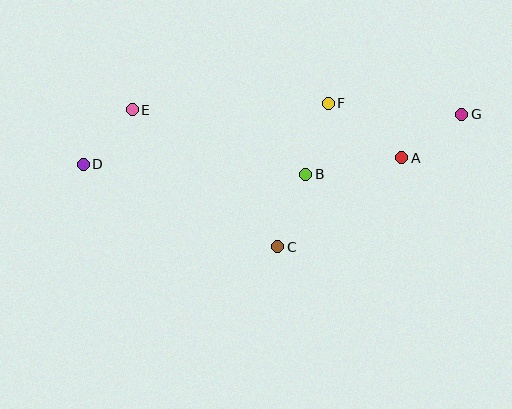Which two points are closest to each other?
Points D and E are closest to each other.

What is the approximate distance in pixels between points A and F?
The distance between A and F is approximately 91 pixels.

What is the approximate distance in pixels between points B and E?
The distance between B and E is approximately 185 pixels.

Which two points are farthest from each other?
Points D and G are farthest from each other.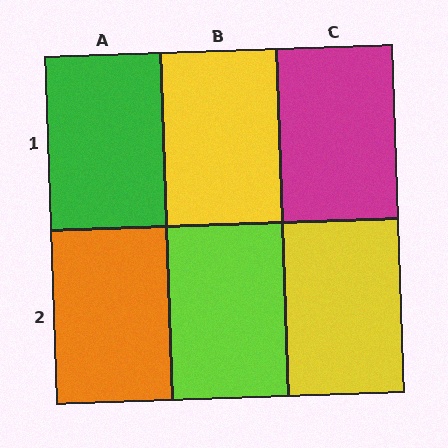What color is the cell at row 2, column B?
Lime.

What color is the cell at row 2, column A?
Orange.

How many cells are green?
1 cell is green.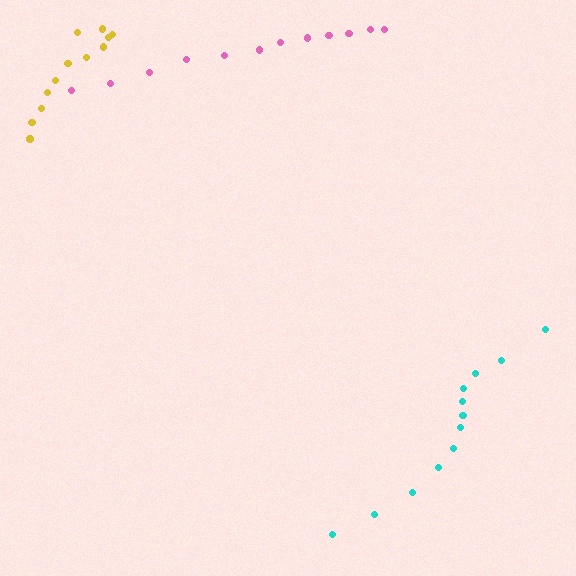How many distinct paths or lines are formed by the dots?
There are 3 distinct paths.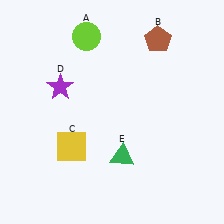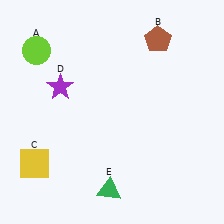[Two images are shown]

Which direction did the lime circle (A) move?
The lime circle (A) moved left.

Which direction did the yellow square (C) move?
The yellow square (C) moved left.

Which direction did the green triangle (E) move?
The green triangle (E) moved down.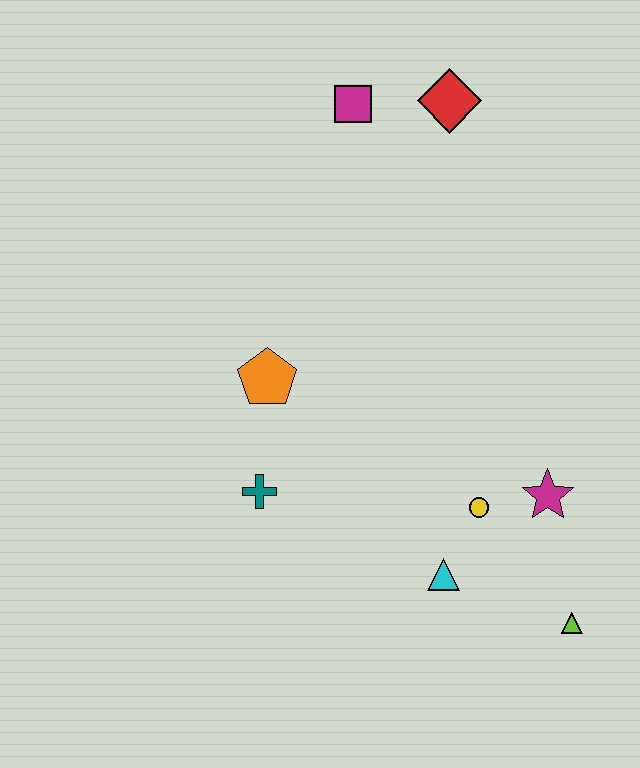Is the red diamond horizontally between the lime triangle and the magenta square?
Yes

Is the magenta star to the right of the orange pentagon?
Yes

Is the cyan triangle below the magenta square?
Yes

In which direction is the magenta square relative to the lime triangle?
The magenta square is above the lime triangle.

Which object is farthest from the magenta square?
The lime triangle is farthest from the magenta square.